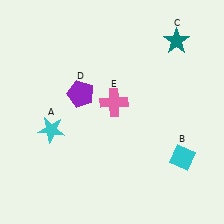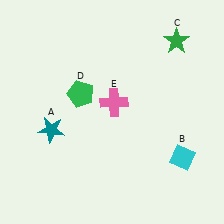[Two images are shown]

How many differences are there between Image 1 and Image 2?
There are 3 differences between the two images.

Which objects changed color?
A changed from cyan to teal. C changed from teal to green. D changed from purple to green.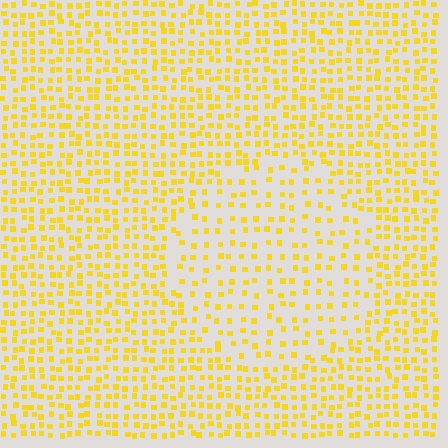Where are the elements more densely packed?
The elements are more densely packed outside the circle boundary.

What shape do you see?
I see a circle.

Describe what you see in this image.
The image contains small yellow elements arranged at two different densities. A circle-shaped region is visible where the elements are less densely packed than the surrounding area.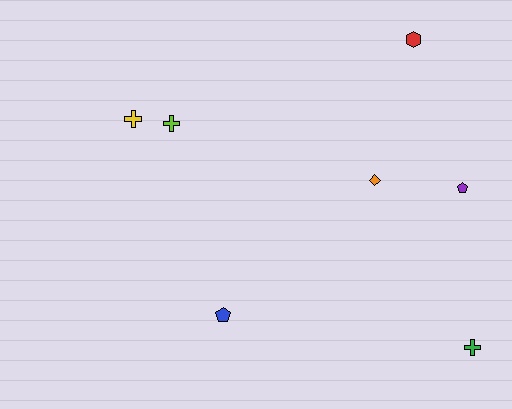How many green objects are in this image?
There is 1 green object.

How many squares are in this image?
There are no squares.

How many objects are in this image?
There are 7 objects.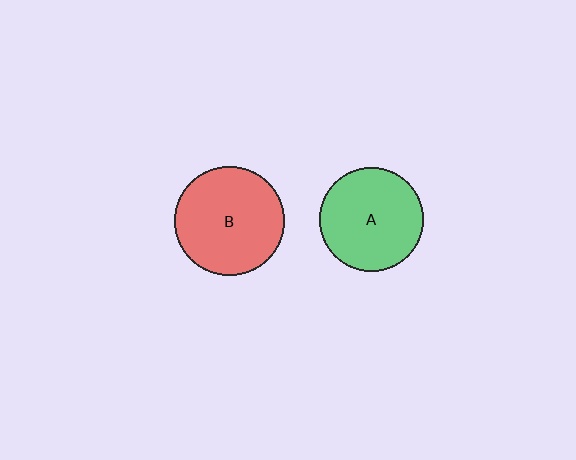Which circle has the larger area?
Circle B (red).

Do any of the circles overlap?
No, none of the circles overlap.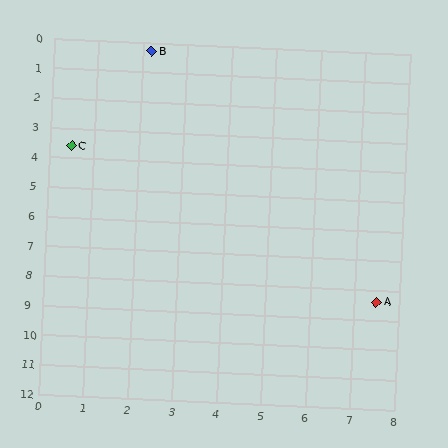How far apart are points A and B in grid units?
Points A and B are about 9.7 grid units apart.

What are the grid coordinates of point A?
Point A is at approximately (7.5, 8.4).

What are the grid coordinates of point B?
Point B is at approximately (2.2, 0.3).